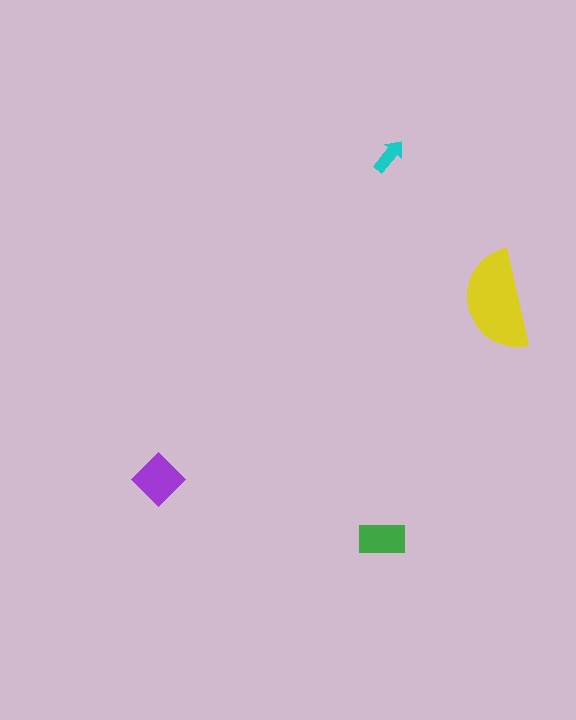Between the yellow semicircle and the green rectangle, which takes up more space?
The yellow semicircle.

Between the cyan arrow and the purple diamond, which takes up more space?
The purple diamond.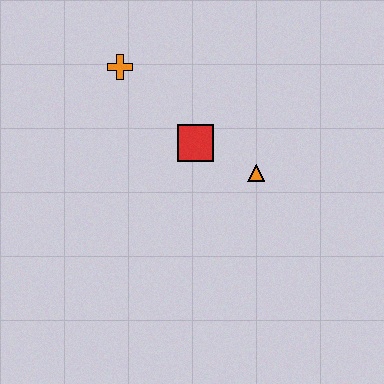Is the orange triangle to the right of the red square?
Yes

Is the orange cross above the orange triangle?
Yes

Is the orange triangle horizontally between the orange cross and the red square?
No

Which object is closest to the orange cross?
The red square is closest to the orange cross.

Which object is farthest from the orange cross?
The orange triangle is farthest from the orange cross.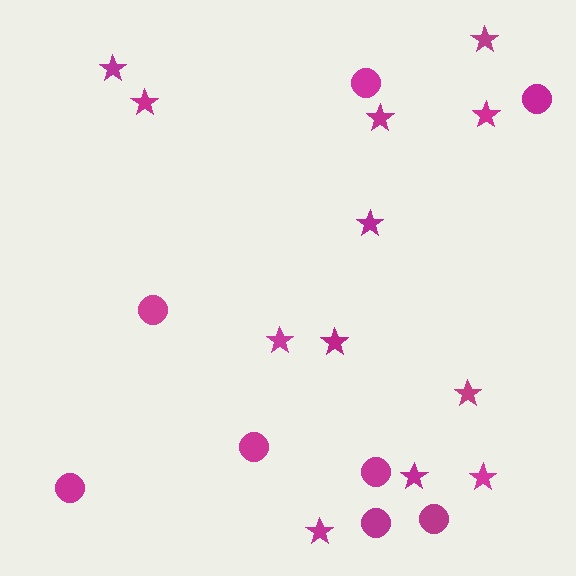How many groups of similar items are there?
There are 2 groups: one group of circles (8) and one group of stars (12).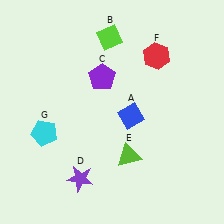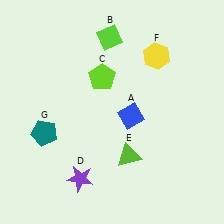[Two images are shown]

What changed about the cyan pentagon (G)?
In Image 1, G is cyan. In Image 2, it changed to teal.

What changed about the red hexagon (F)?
In Image 1, F is red. In Image 2, it changed to yellow.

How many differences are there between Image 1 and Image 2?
There are 3 differences between the two images.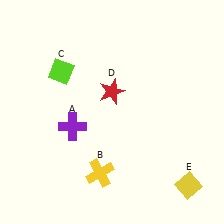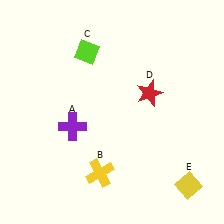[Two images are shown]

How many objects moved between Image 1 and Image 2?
2 objects moved between the two images.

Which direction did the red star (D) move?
The red star (D) moved right.